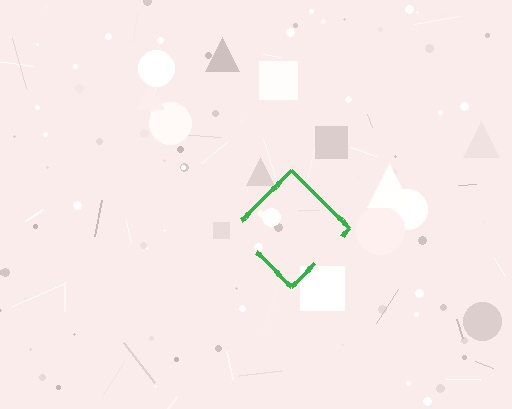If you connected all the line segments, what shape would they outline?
They would outline a diamond.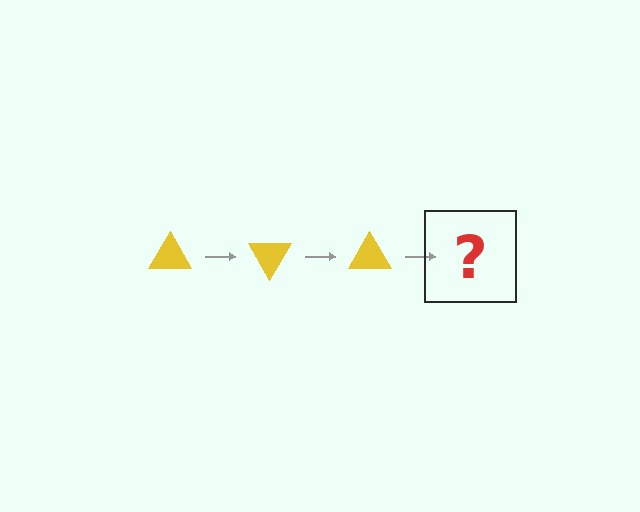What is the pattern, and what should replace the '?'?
The pattern is that the triangle rotates 60 degrees each step. The '?' should be a yellow triangle rotated 180 degrees.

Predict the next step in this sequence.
The next step is a yellow triangle rotated 180 degrees.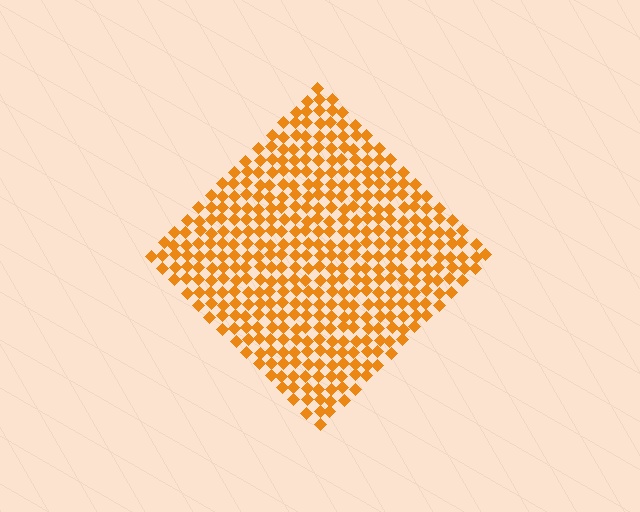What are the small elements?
The small elements are diamonds.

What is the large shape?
The large shape is a diamond.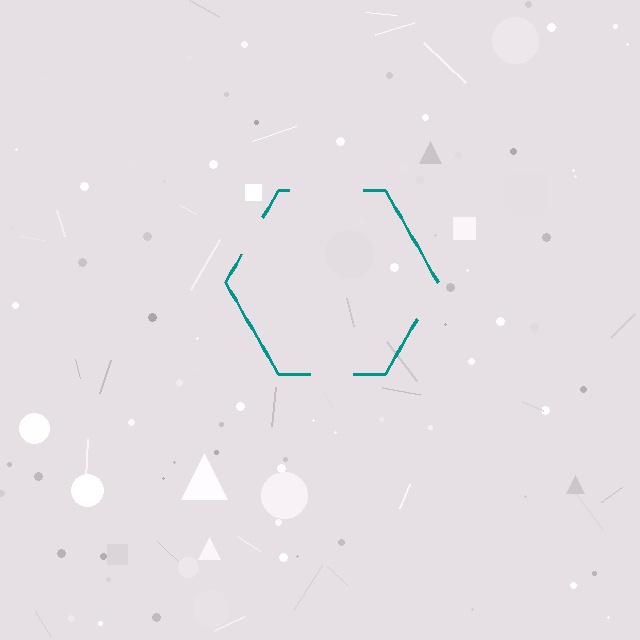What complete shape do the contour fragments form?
The contour fragments form a hexagon.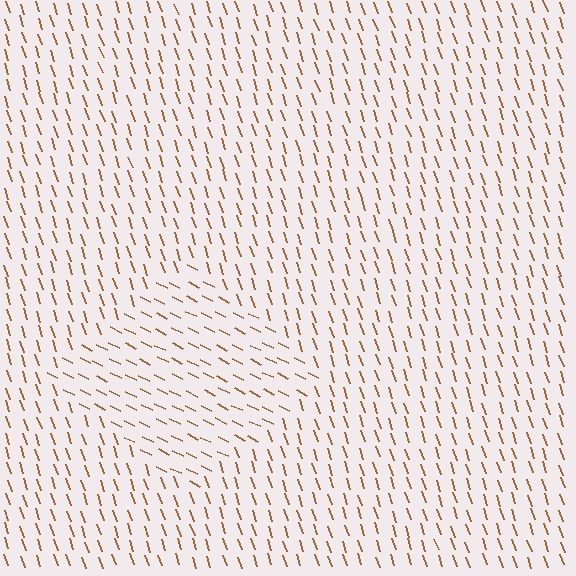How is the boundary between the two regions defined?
The boundary is defined purely by a change in line orientation (approximately 45 degrees difference). All lines are the same color and thickness.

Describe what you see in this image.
The image is filled with small brown line segments. A diamond region in the image has lines oriented differently from the surrounding lines, creating a visible texture boundary.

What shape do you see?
I see a diamond.